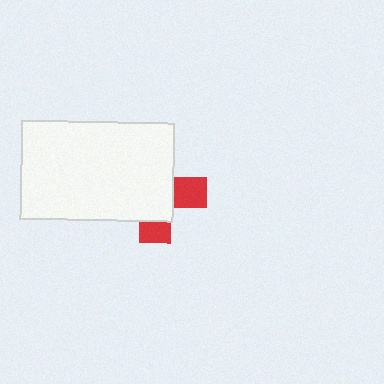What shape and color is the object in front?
The object in front is a white rectangle.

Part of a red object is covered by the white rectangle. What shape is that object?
It is a cross.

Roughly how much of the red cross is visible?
A small part of it is visible (roughly 31%).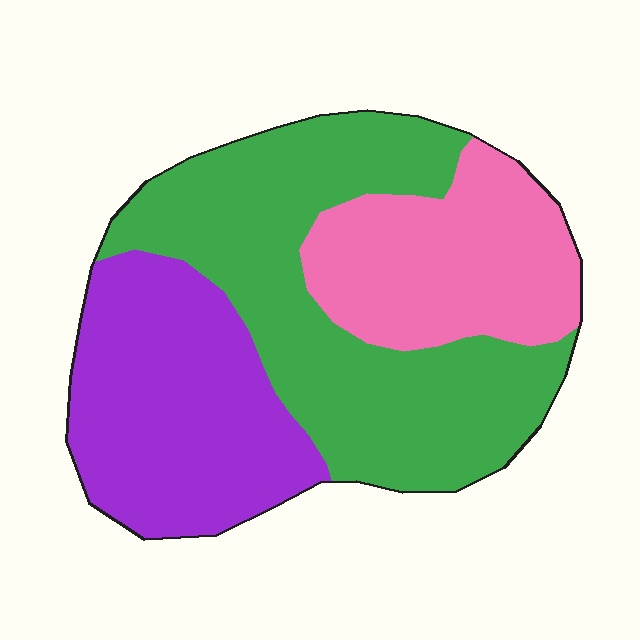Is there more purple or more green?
Green.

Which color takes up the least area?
Pink, at roughly 25%.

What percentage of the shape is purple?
Purple covers roughly 30% of the shape.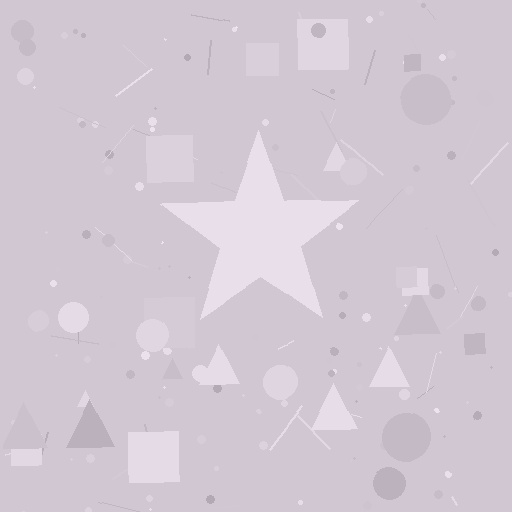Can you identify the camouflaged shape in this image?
The camouflaged shape is a star.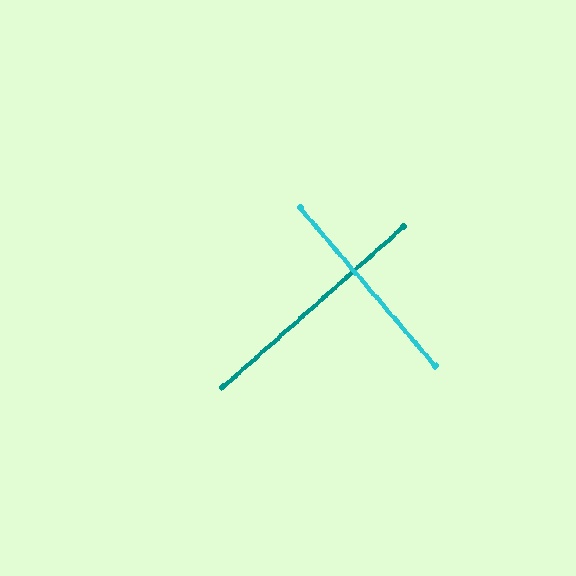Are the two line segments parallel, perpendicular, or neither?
Perpendicular — they meet at approximately 89°.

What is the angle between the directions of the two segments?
Approximately 89 degrees.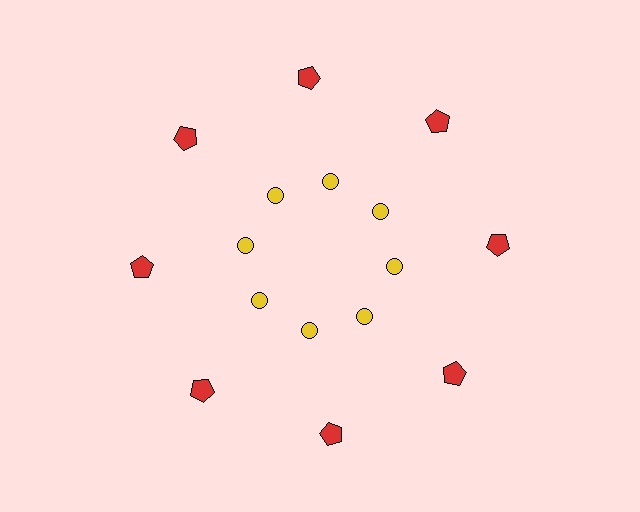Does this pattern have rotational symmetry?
Yes, this pattern has 8-fold rotational symmetry. It looks the same after rotating 45 degrees around the center.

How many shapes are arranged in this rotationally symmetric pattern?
There are 16 shapes, arranged in 8 groups of 2.